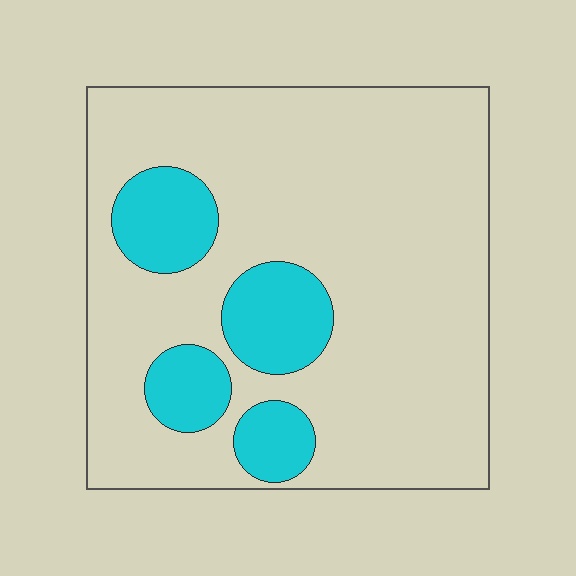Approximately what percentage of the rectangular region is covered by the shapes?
Approximately 20%.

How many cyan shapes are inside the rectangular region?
4.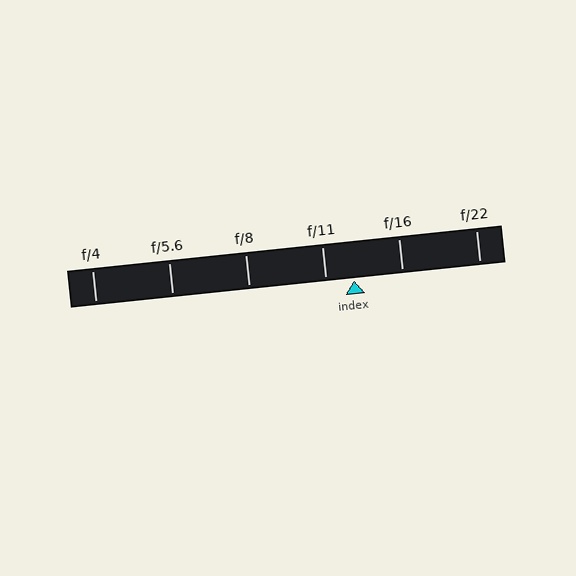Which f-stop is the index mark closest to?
The index mark is closest to f/11.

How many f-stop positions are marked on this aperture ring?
There are 6 f-stop positions marked.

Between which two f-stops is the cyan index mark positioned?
The index mark is between f/11 and f/16.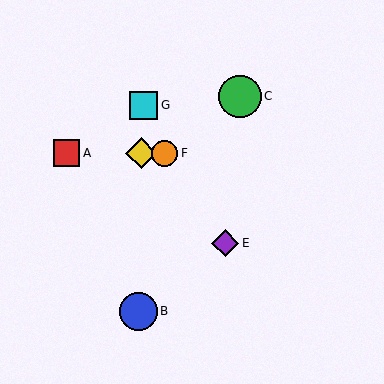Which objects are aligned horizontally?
Objects A, D, F are aligned horizontally.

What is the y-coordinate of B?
Object B is at y≈311.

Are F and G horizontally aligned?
No, F is at y≈153 and G is at y≈105.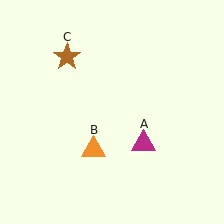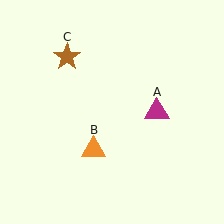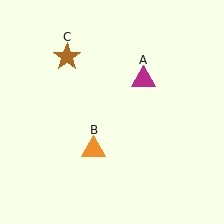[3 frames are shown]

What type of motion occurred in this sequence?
The magenta triangle (object A) rotated counterclockwise around the center of the scene.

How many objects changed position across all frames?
1 object changed position: magenta triangle (object A).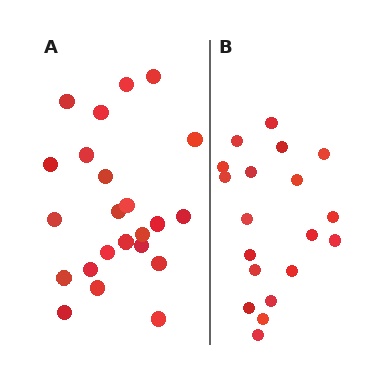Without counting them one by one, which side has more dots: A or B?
Region A (the left region) has more dots.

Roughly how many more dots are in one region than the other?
Region A has about 4 more dots than region B.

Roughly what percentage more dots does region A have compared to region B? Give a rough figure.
About 20% more.